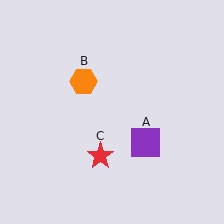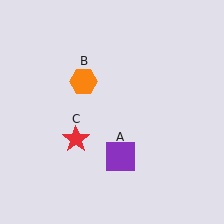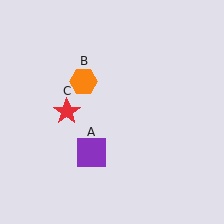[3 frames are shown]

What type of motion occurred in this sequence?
The purple square (object A), red star (object C) rotated clockwise around the center of the scene.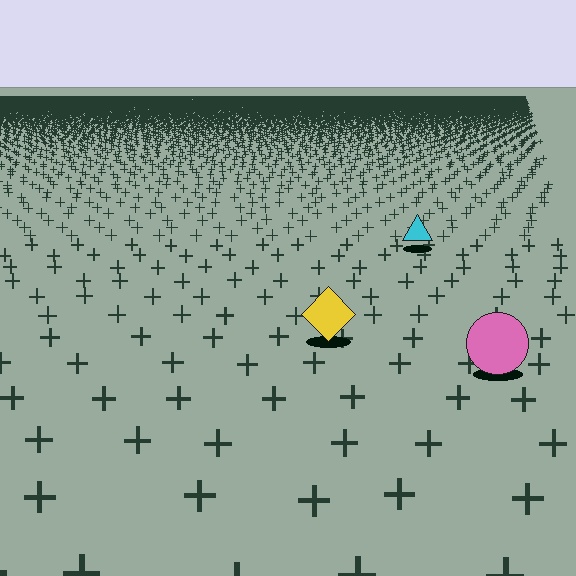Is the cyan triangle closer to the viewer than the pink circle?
No. The pink circle is closer — you can tell from the texture gradient: the ground texture is coarser near it.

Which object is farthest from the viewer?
The cyan triangle is farthest from the viewer. It appears smaller and the ground texture around it is denser.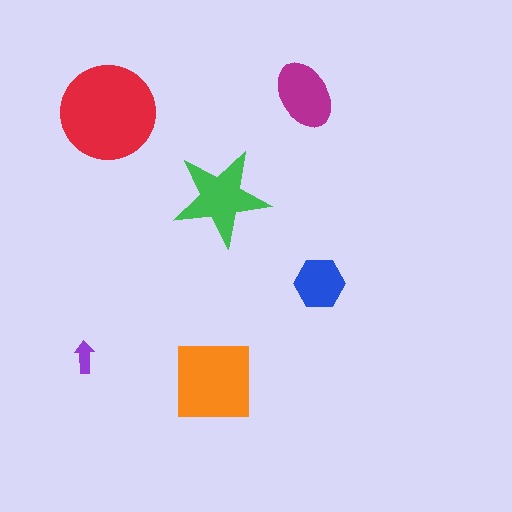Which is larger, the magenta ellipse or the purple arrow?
The magenta ellipse.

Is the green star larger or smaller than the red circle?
Smaller.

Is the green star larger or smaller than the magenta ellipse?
Larger.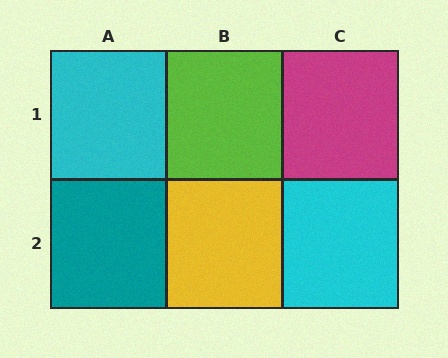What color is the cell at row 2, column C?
Cyan.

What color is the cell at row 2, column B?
Yellow.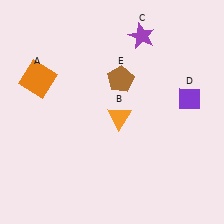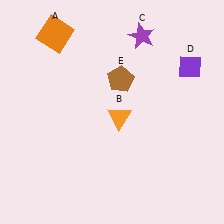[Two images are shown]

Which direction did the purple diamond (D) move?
The purple diamond (D) moved up.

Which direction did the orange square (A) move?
The orange square (A) moved up.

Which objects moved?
The objects that moved are: the orange square (A), the purple diamond (D).